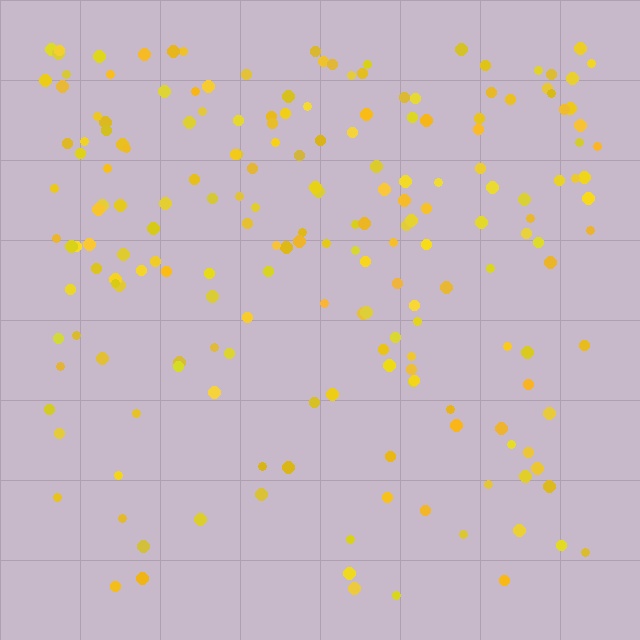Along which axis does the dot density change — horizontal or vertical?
Vertical.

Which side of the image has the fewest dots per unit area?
The bottom.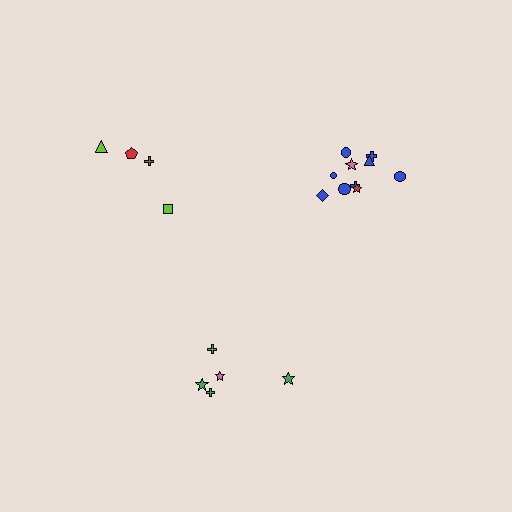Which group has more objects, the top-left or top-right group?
The top-right group.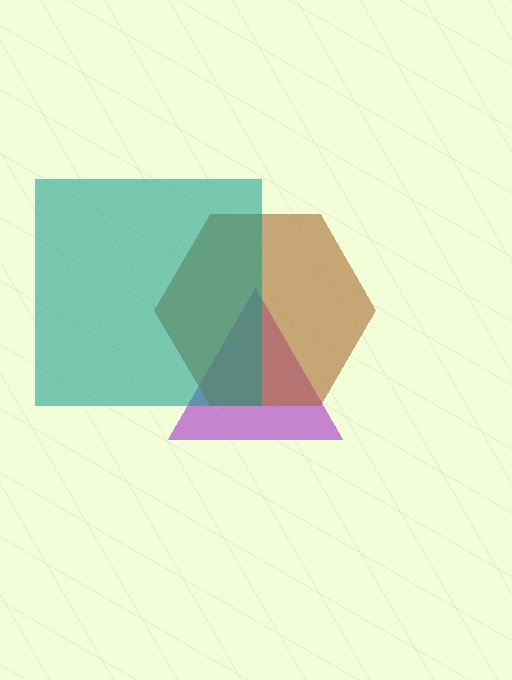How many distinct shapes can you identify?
There are 3 distinct shapes: a purple triangle, a brown hexagon, a teal square.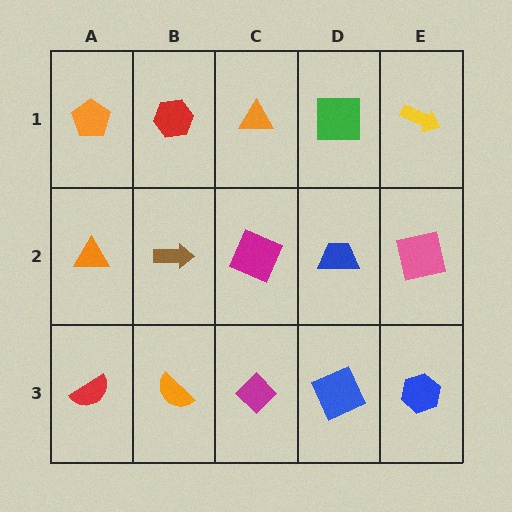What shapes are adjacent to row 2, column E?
A yellow arrow (row 1, column E), a blue hexagon (row 3, column E), a blue trapezoid (row 2, column D).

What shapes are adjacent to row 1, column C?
A magenta square (row 2, column C), a red hexagon (row 1, column B), a green square (row 1, column D).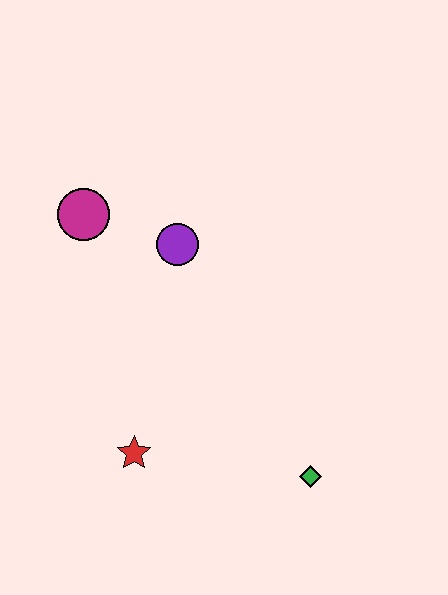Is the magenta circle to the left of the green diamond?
Yes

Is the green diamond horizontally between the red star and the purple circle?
No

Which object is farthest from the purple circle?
The green diamond is farthest from the purple circle.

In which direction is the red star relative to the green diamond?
The red star is to the left of the green diamond.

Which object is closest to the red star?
The green diamond is closest to the red star.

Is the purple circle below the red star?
No